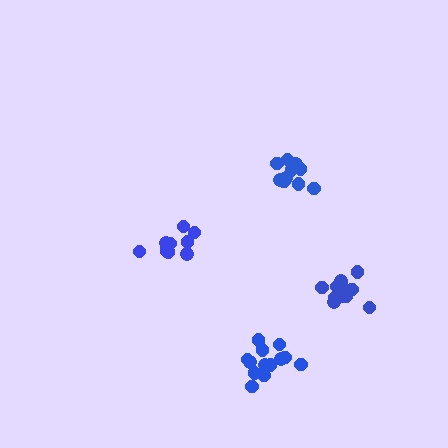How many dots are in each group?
Group 1: 11 dots, Group 2: 13 dots, Group 3: 13 dots, Group 4: 13 dots (50 total).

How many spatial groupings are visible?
There are 4 spatial groupings.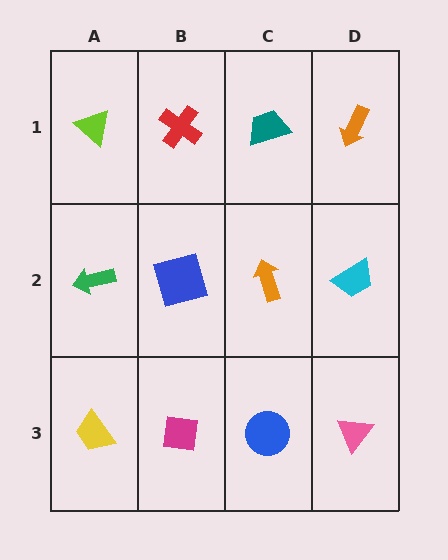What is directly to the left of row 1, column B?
A lime triangle.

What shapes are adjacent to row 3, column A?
A green arrow (row 2, column A), a magenta square (row 3, column B).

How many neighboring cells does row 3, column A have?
2.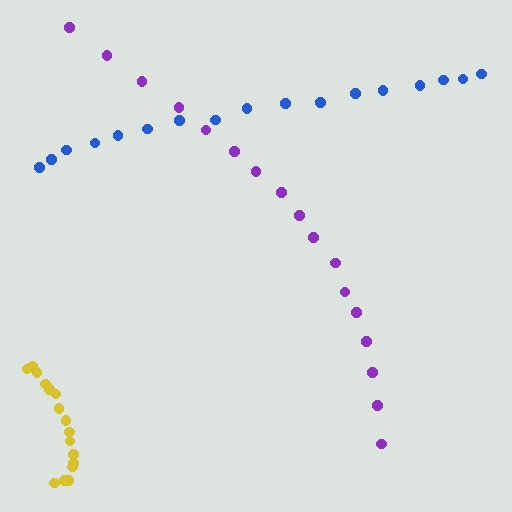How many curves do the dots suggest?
There are 3 distinct paths.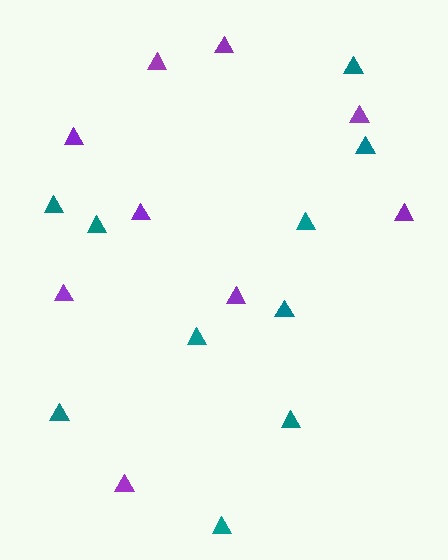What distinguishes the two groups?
There are 2 groups: one group of purple triangles (9) and one group of teal triangles (10).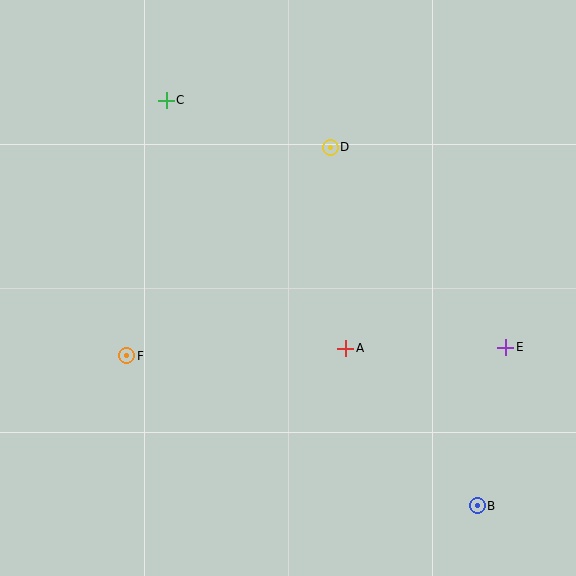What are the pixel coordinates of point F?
Point F is at (127, 356).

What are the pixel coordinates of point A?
Point A is at (346, 348).